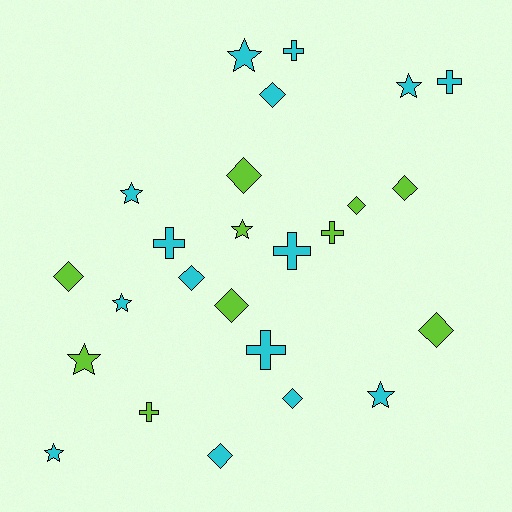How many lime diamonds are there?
There are 6 lime diamonds.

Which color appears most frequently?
Cyan, with 15 objects.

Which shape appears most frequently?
Diamond, with 10 objects.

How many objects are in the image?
There are 25 objects.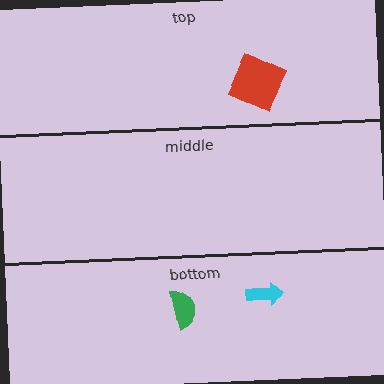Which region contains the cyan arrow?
The bottom region.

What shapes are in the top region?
The red square.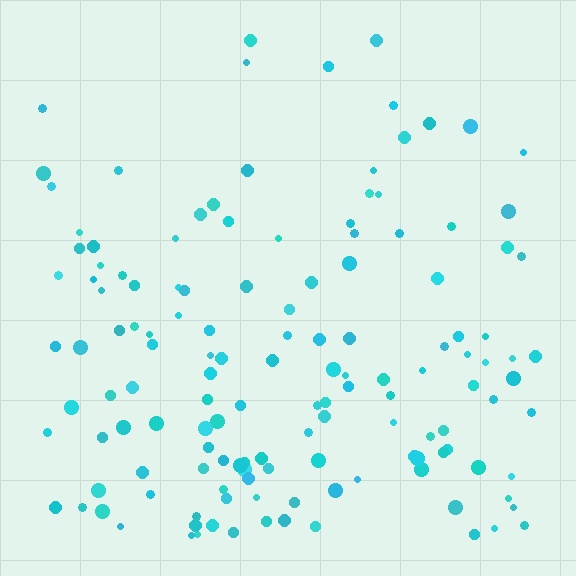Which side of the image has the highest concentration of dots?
The bottom.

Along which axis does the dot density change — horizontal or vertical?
Vertical.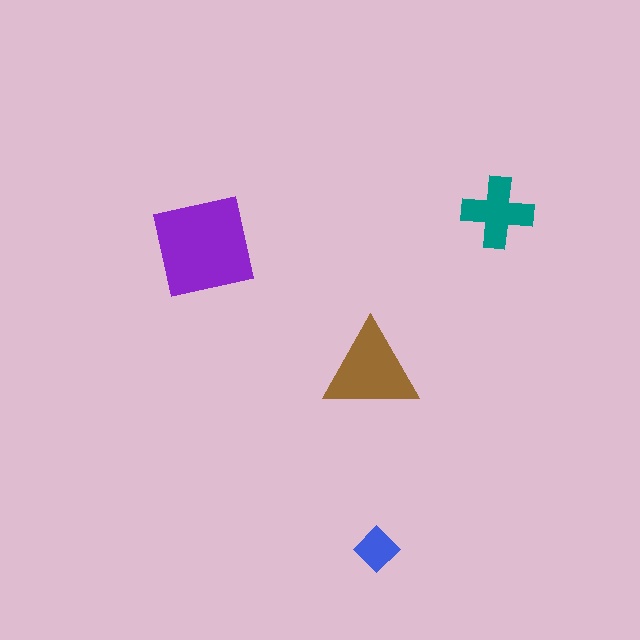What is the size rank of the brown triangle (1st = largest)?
2nd.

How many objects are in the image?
There are 4 objects in the image.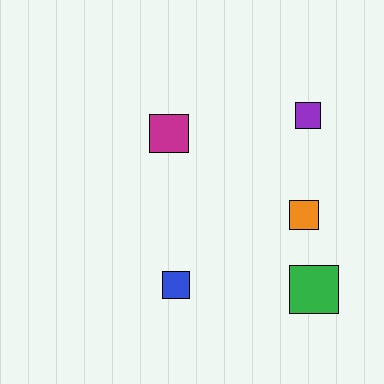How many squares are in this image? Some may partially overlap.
There are 5 squares.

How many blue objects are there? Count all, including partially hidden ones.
There is 1 blue object.